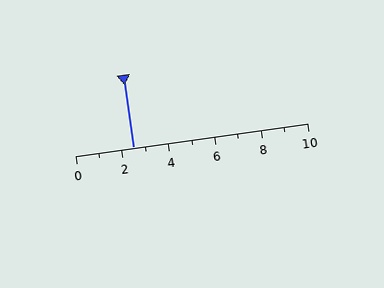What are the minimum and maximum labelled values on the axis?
The axis runs from 0 to 10.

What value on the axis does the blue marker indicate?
The marker indicates approximately 2.5.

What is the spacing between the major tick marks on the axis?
The major ticks are spaced 2 apart.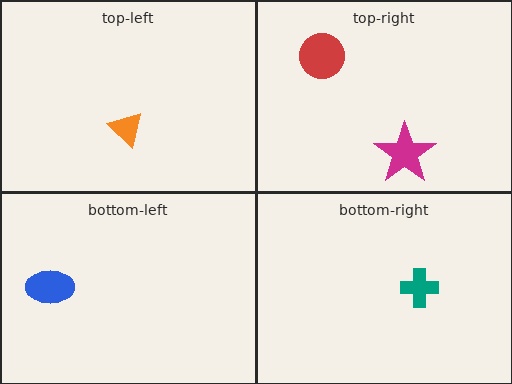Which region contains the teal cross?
The bottom-right region.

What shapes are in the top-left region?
The orange triangle.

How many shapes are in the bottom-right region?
1.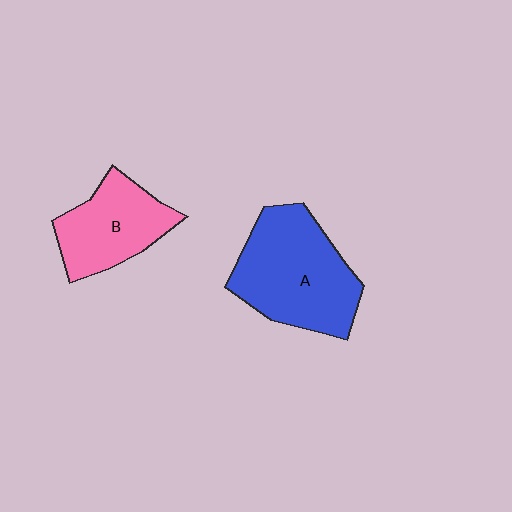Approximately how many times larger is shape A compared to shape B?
Approximately 1.5 times.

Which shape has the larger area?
Shape A (blue).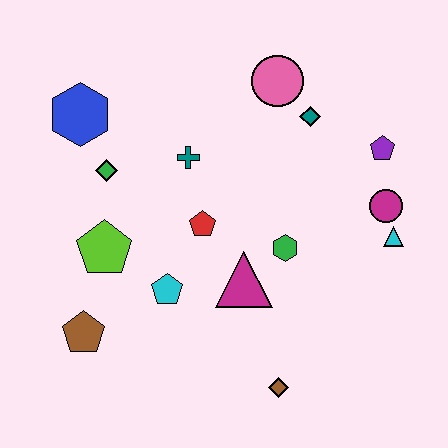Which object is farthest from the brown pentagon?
The purple pentagon is farthest from the brown pentagon.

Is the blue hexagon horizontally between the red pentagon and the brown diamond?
No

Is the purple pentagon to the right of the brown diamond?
Yes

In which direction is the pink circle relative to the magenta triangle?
The pink circle is above the magenta triangle.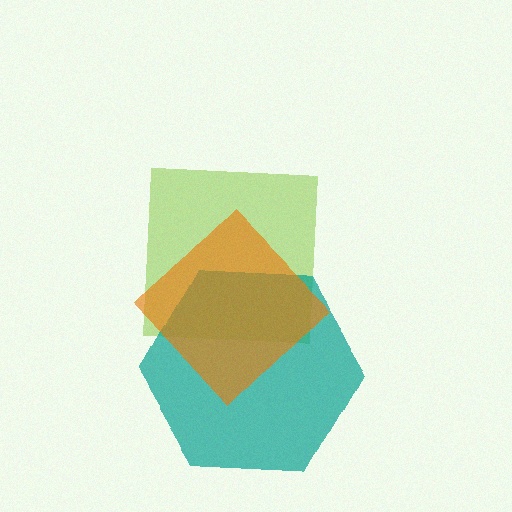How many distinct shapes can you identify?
There are 3 distinct shapes: a lime square, a teal hexagon, an orange diamond.